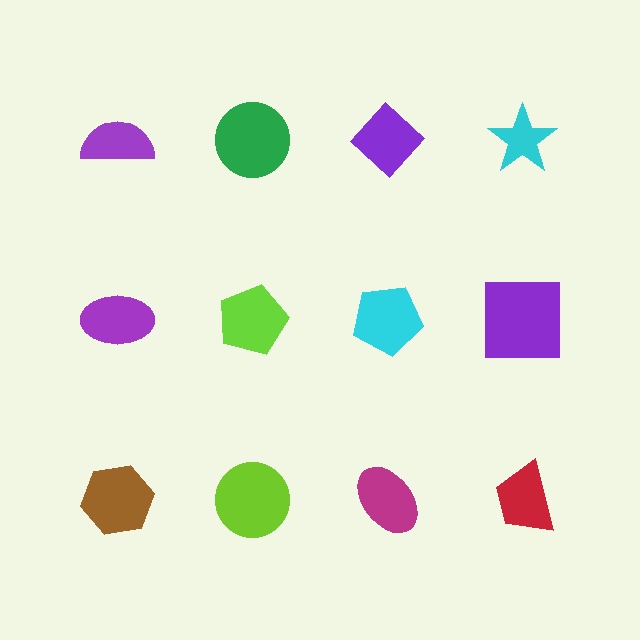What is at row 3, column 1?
A brown hexagon.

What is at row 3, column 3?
A magenta ellipse.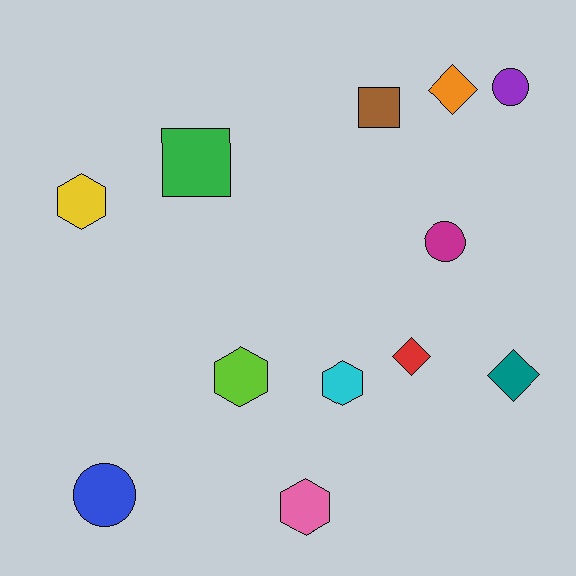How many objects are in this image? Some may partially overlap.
There are 12 objects.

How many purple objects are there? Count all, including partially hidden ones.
There is 1 purple object.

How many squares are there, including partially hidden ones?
There are 2 squares.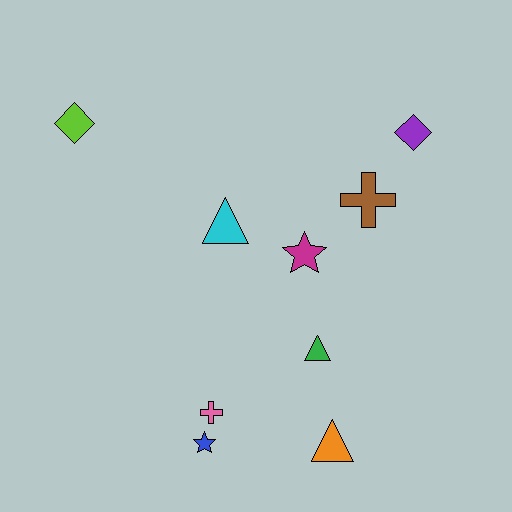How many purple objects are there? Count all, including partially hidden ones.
There is 1 purple object.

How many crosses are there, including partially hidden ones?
There are 2 crosses.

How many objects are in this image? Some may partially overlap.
There are 9 objects.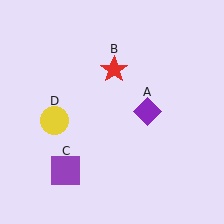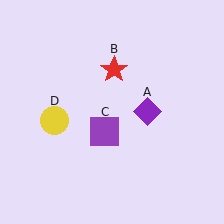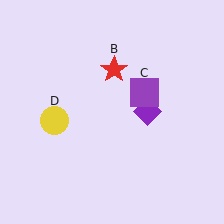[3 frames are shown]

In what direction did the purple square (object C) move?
The purple square (object C) moved up and to the right.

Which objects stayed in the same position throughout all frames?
Purple diamond (object A) and red star (object B) and yellow circle (object D) remained stationary.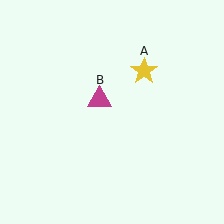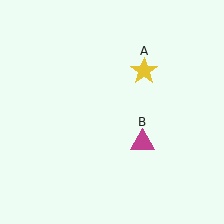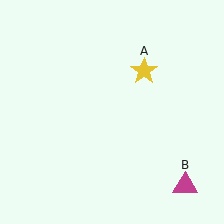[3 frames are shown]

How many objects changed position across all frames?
1 object changed position: magenta triangle (object B).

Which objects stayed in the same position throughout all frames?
Yellow star (object A) remained stationary.